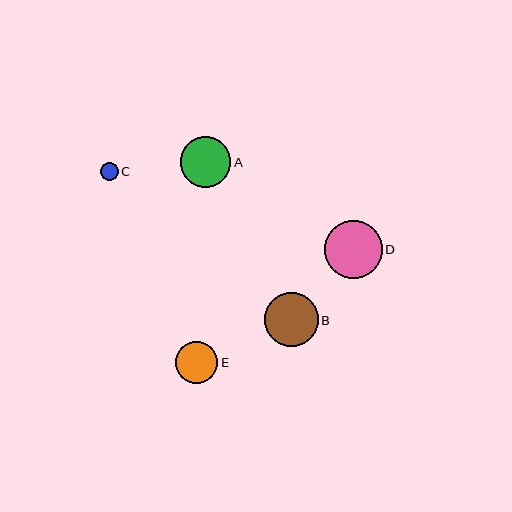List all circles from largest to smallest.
From largest to smallest: D, B, A, E, C.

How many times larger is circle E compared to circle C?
Circle E is approximately 2.4 times the size of circle C.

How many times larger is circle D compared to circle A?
Circle D is approximately 1.1 times the size of circle A.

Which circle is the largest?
Circle D is the largest with a size of approximately 58 pixels.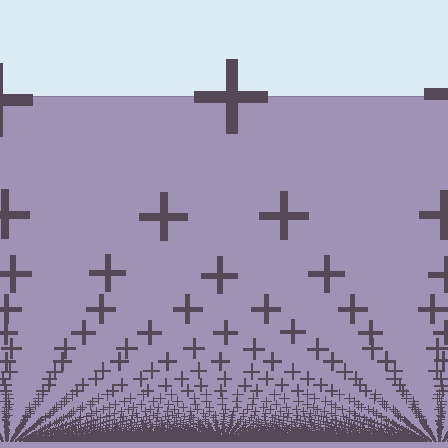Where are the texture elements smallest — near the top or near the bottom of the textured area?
Near the bottom.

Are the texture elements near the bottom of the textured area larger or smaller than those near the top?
Smaller. The gradient is inverted — elements near the bottom are smaller and denser.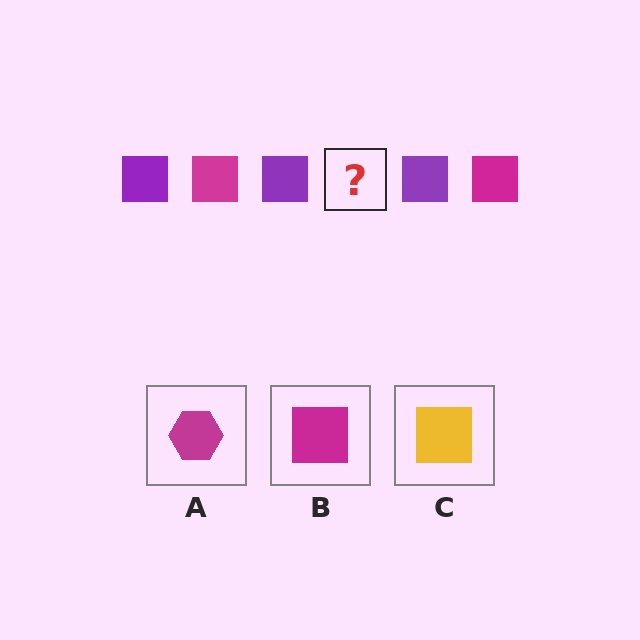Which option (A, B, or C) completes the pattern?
B.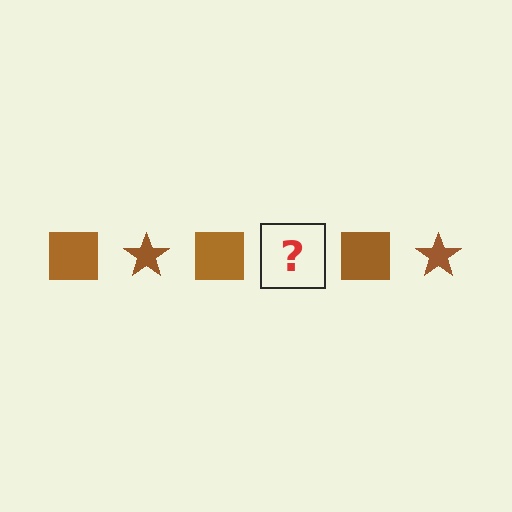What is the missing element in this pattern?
The missing element is a brown star.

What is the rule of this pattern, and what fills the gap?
The rule is that the pattern cycles through square, star shapes in brown. The gap should be filled with a brown star.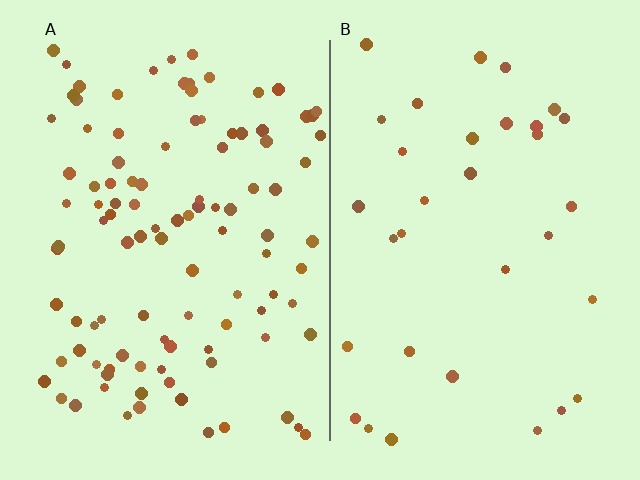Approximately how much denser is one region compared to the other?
Approximately 3.2× — region A over region B.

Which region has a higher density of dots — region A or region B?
A (the left).